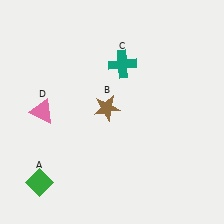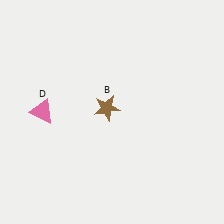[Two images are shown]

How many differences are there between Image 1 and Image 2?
There are 2 differences between the two images.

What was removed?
The green diamond (A), the teal cross (C) were removed in Image 2.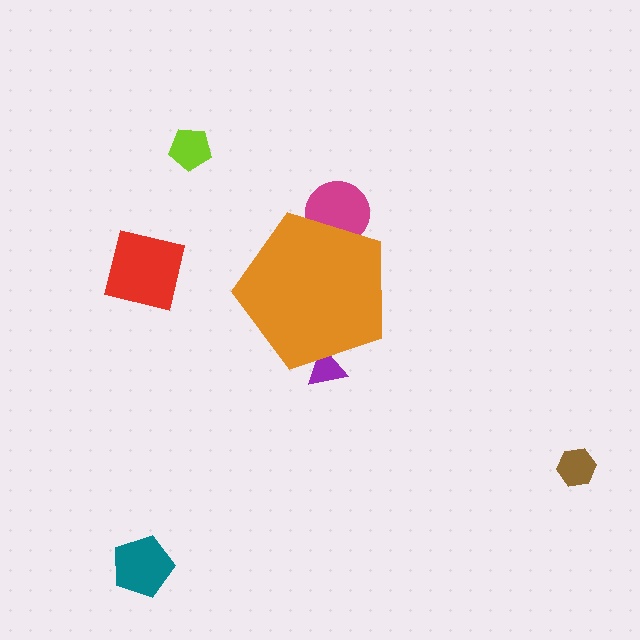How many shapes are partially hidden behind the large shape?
2 shapes are partially hidden.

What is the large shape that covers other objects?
An orange pentagon.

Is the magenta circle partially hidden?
Yes, the magenta circle is partially hidden behind the orange pentagon.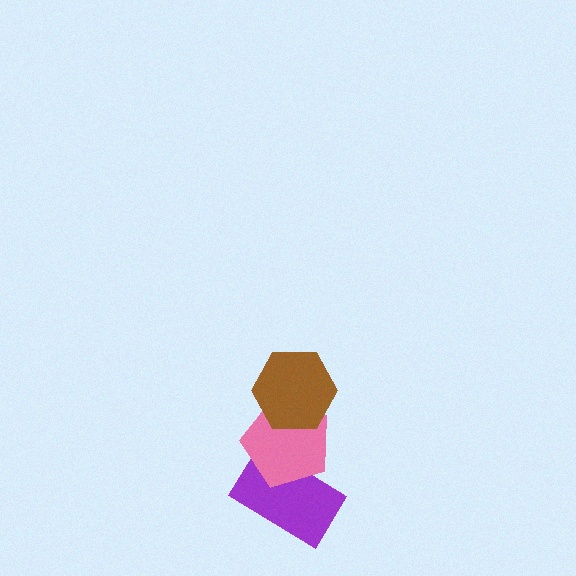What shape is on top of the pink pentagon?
The brown hexagon is on top of the pink pentagon.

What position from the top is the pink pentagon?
The pink pentagon is 2nd from the top.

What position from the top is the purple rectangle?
The purple rectangle is 3rd from the top.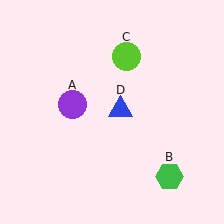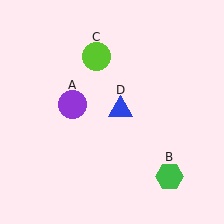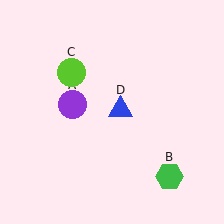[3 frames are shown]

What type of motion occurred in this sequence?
The lime circle (object C) rotated counterclockwise around the center of the scene.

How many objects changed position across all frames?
1 object changed position: lime circle (object C).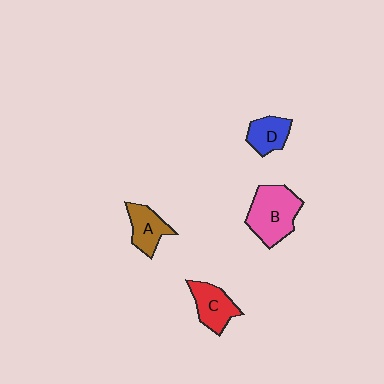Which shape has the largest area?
Shape B (pink).